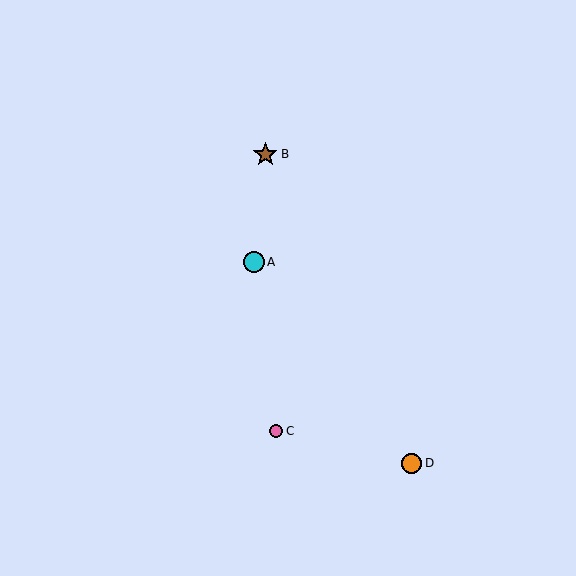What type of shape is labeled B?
Shape B is a brown star.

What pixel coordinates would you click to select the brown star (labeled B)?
Click at (265, 154) to select the brown star B.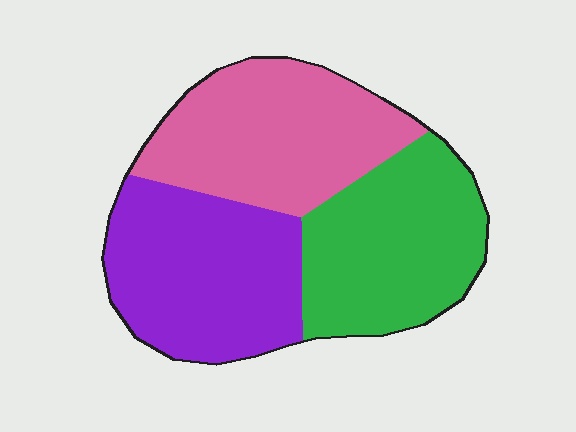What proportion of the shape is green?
Green takes up about one third (1/3) of the shape.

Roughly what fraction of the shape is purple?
Purple takes up about one third (1/3) of the shape.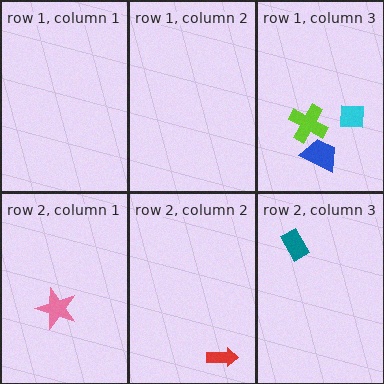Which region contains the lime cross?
The row 1, column 3 region.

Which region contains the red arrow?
The row 2, column 2 region.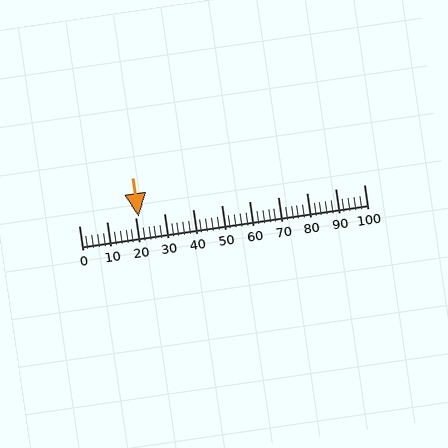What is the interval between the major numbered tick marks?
The major tick marks are spaced 10 units apart.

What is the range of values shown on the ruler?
The ruler shows values from 0 to 100.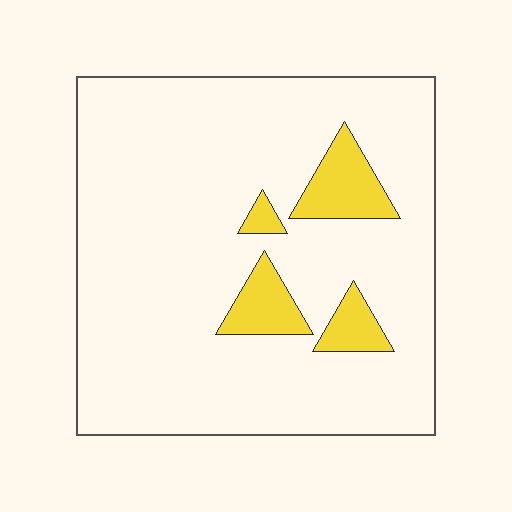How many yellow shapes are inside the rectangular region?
4.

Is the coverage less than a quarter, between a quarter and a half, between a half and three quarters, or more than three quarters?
Less than a quarter.